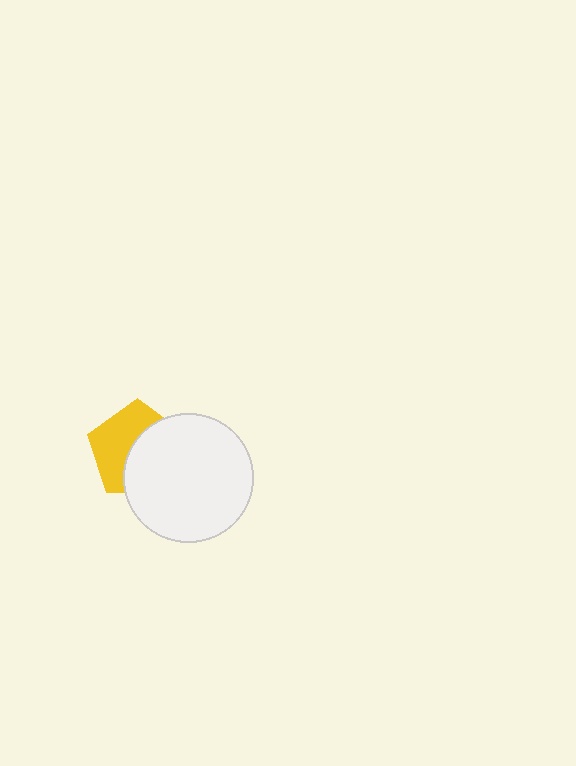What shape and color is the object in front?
The object in front is a white circle.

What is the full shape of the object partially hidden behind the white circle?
The partially hidden object is a yellow pentagon.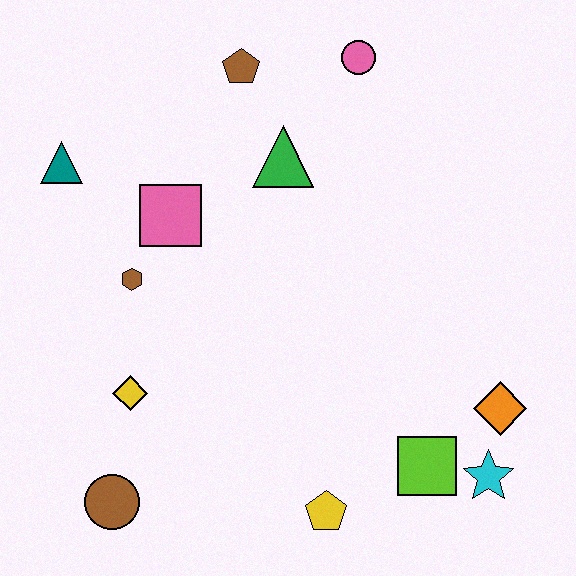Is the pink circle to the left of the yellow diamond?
No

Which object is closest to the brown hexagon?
The pink square is closest to the brown hexagon.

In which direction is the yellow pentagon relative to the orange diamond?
The yellow pentagon is to the left of the orange diamond.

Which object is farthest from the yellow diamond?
The pink circle is farthest from the yellow diamond.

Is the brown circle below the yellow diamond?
Yes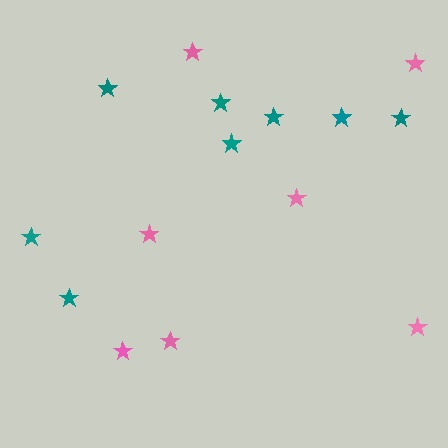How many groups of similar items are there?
There are 2 groups: one group of teal stars (8) and one group of pink stars (7).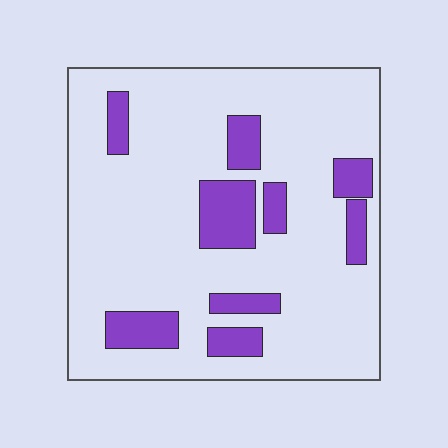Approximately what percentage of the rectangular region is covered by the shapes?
Approximately 20%.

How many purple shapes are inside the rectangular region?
9.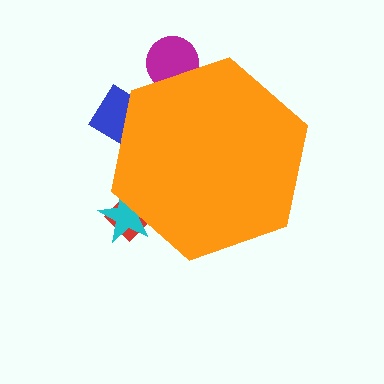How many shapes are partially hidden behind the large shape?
4 shapes are partially hidden.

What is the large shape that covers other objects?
An orange hexagon.